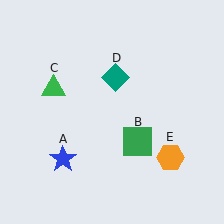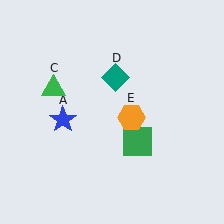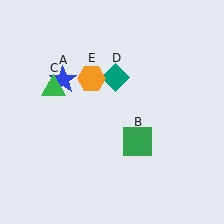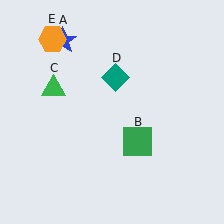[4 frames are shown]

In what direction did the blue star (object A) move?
The blue star (object A) moved up.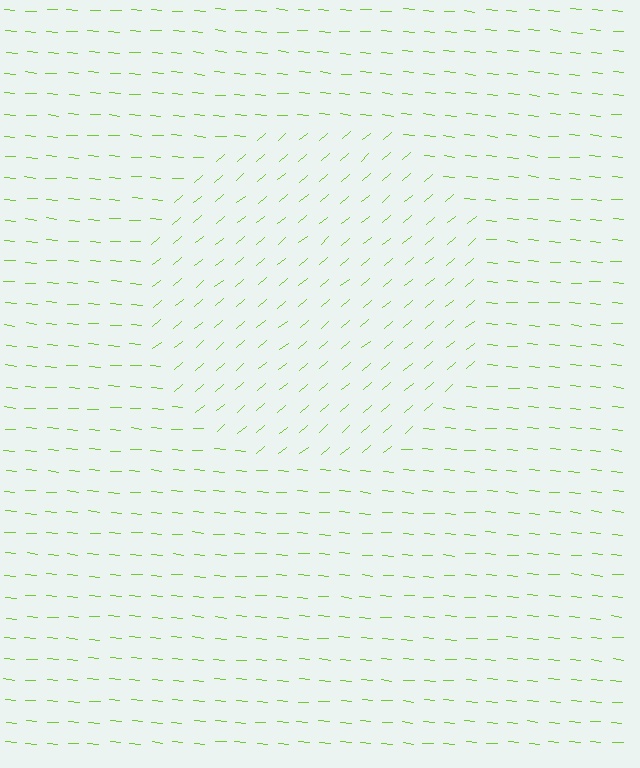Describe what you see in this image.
The image is filled with small lime line segments. A circle region in the image has lines oriented differently from the surrounding lines, creating a visible texture boundary.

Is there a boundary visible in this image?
Yes, there is a texture boundary formed by a change in line orientation.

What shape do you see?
I see a circle.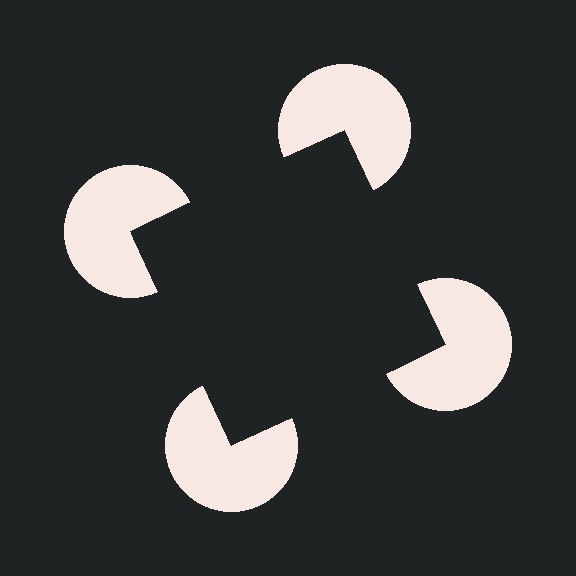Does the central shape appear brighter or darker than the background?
It typically appears slightly darker than the background, even though no actual brightness change is drawn.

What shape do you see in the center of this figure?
An illusory square — its edges are inferred from the aligned wedge cuts in the pac-man discs, not physically drawn.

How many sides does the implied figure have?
4 sides.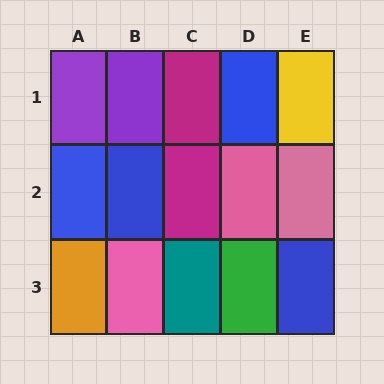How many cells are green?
1 cell is green.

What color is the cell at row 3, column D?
Green.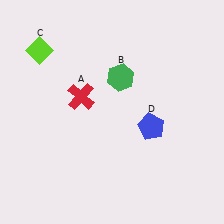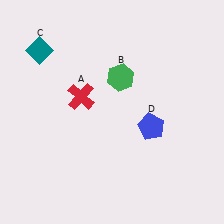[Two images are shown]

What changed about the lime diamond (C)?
In Image 1, C is lime. In Image 2, it changed to teal.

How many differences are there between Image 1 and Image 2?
There is 1 difference between the two images.